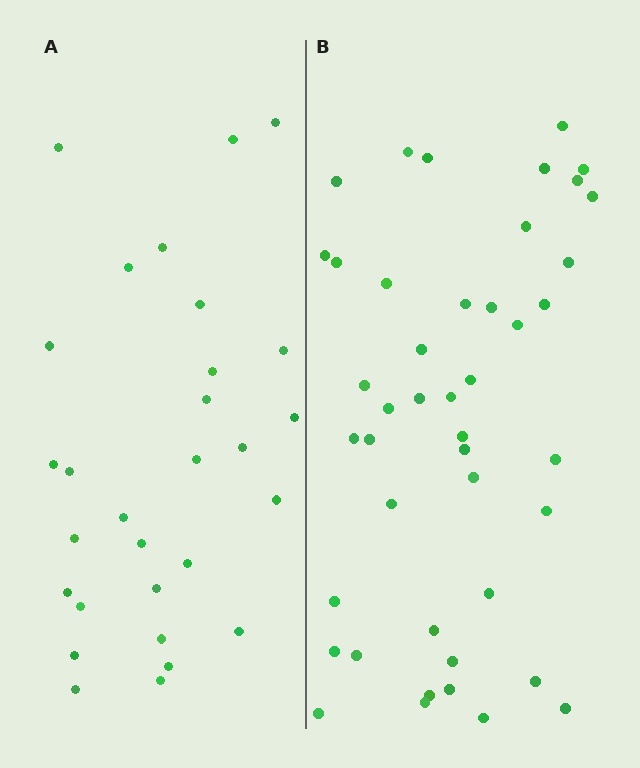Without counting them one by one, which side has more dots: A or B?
Region B (the right region) has more dots.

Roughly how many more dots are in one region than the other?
Region B has approximately 15 more dots than region A.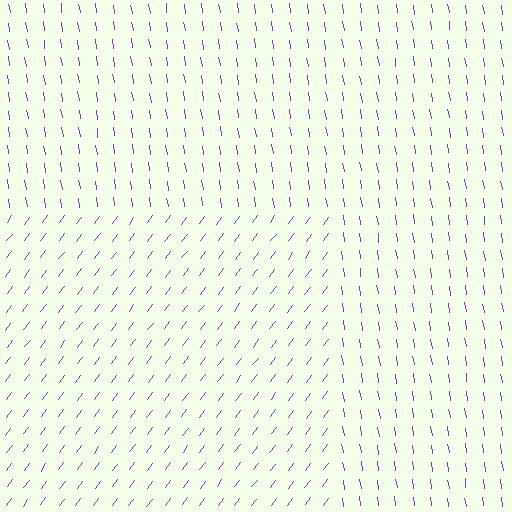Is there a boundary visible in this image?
Yes, there is a texture boundary formed by a change in line orientation.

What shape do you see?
I see a rectangle.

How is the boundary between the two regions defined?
The boundary is defined purely by a change in line orientation (approximately 45 degrees difference). All lines are the same color and thickness.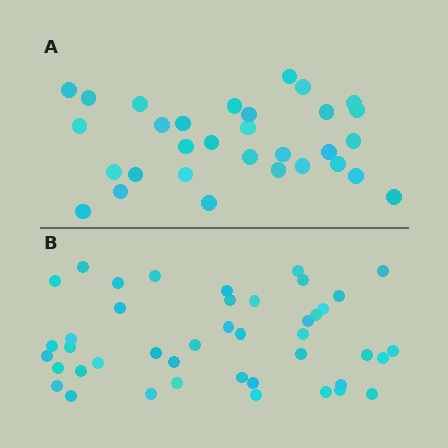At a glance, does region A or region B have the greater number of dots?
Region B (the bottom region) has more dots.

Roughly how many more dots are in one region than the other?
Region B has roughly 12 or so more dots than region A.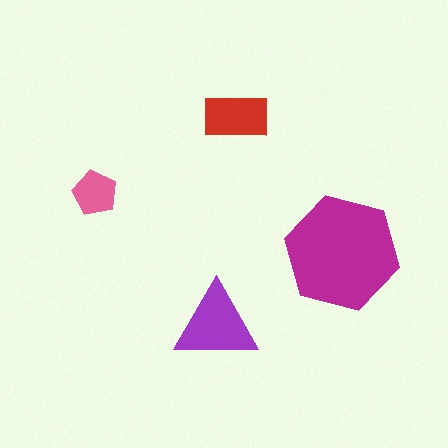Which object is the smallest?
The pink pentagon.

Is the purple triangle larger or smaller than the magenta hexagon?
Smaller.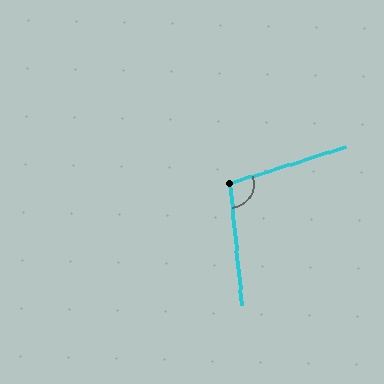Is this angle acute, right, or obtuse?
It is obtuse.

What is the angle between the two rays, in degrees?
Approximately 102 degrees.